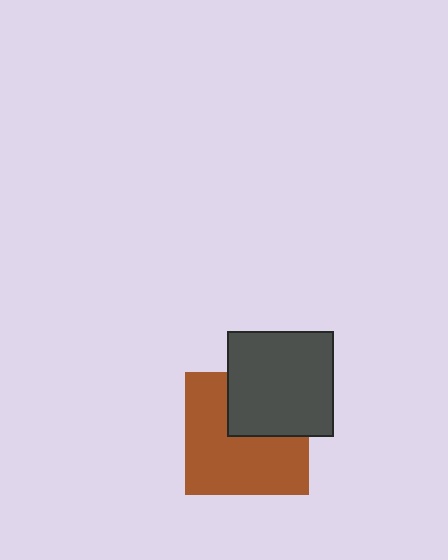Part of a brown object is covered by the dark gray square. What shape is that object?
It is a square.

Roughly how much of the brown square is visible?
About half of it is visible (roughly 65%).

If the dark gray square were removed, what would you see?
You would see the complete brown square.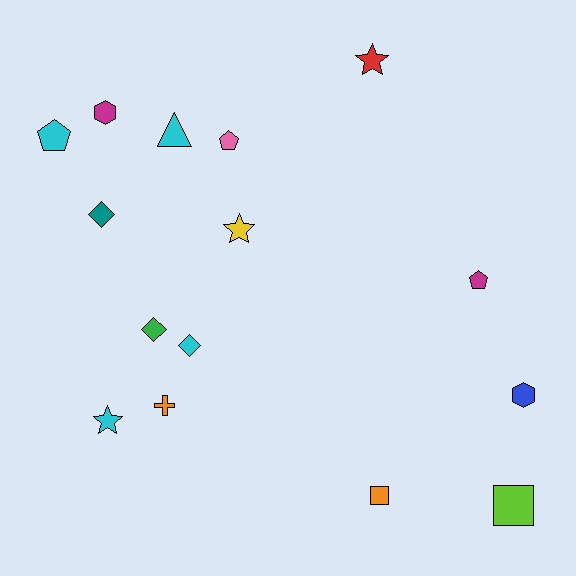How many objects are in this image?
There are 15 objects.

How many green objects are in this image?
There is 1 green object.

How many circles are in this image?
There are no circles.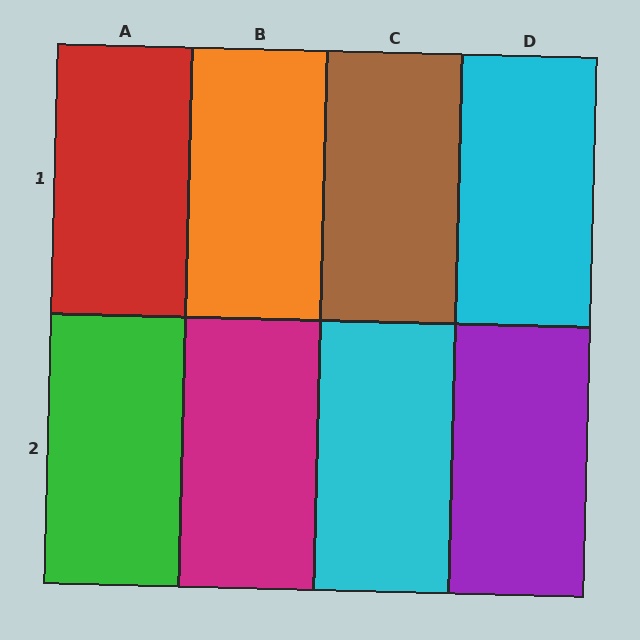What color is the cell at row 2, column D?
Purple.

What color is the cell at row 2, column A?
Green.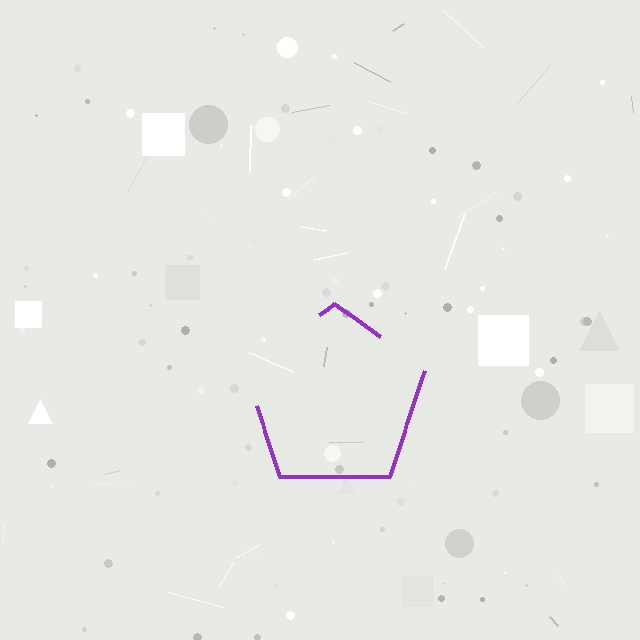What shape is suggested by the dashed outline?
The dashed outline suggests a pentagon.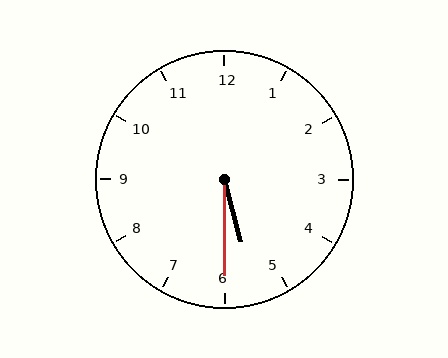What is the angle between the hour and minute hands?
Approximately 15 degrees.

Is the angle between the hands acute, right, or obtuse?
It is acute.